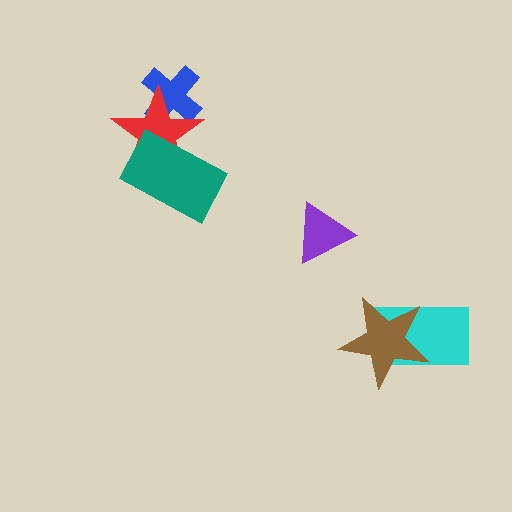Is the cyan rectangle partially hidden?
Yes, it is partially covered by another shape.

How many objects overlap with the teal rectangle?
1 object overlaps with the teal rectangle.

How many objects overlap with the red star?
2 objects overlap with the red star.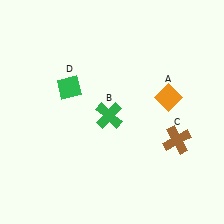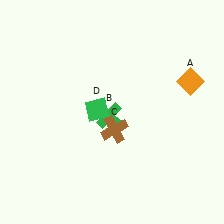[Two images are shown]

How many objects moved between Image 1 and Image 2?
3 objects moved between the two images.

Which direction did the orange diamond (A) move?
The orange diamond (A) moved right.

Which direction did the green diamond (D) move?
The green diamond (D) moved right.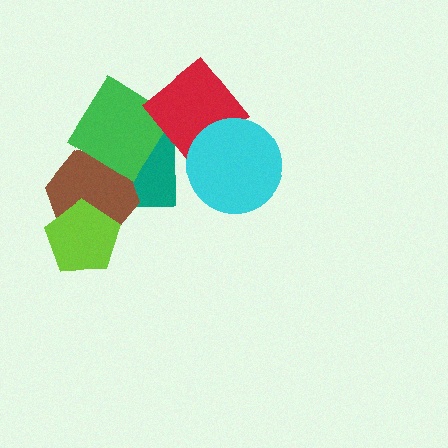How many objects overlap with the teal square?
2 objects overlap with the teal square.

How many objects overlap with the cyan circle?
1 object overlaps with the cyan circle.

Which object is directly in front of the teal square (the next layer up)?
The brown hexagon is directly in front of the teal square.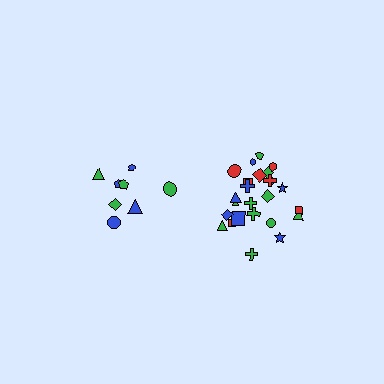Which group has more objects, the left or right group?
The right group.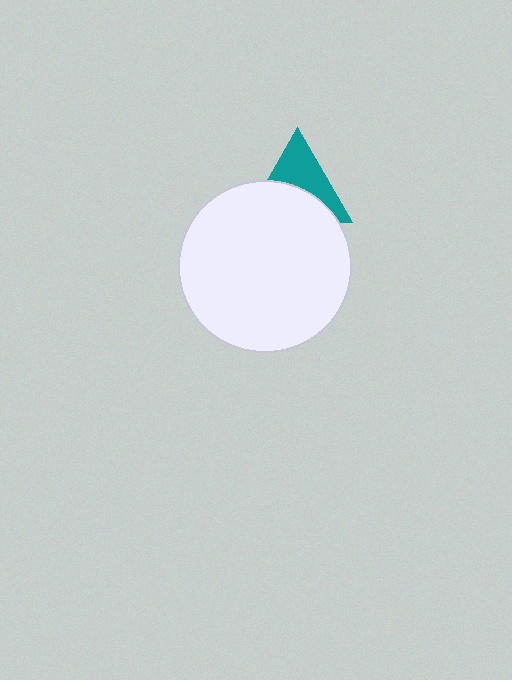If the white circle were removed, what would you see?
You would see the complete teal triangle.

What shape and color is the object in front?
The object in front is a white circle.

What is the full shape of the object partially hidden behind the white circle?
The partially hidden object is a teal triangle.